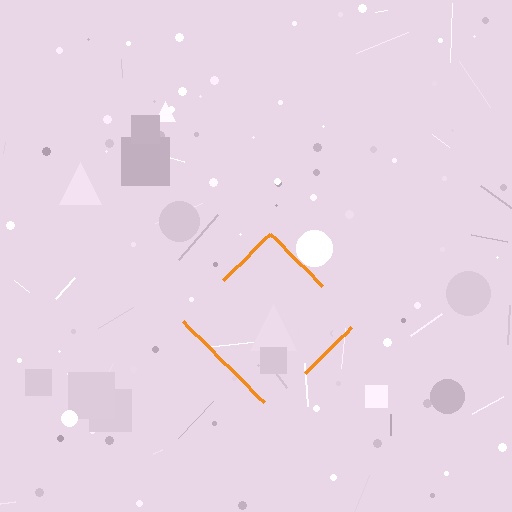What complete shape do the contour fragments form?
The contour fragments form a diamond.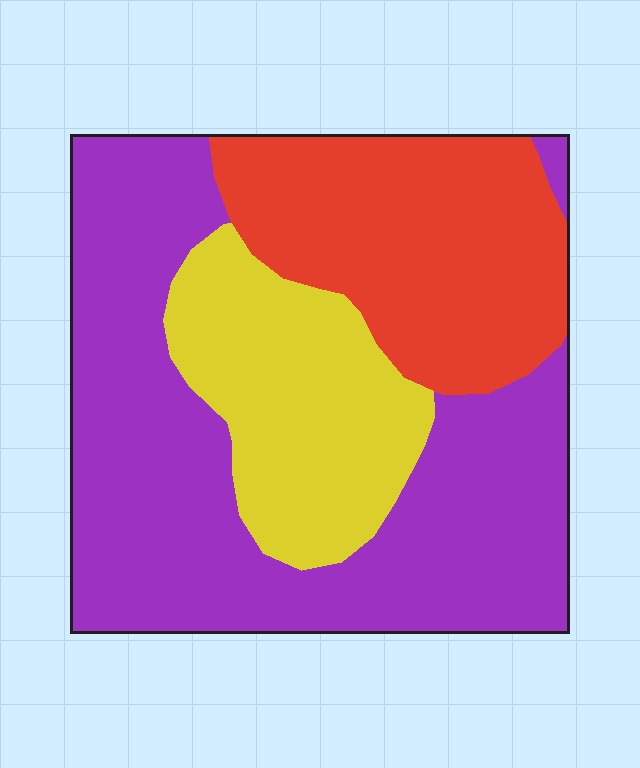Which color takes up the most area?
Purple, at roughly 50%.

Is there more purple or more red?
Purple.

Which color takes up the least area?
Yellow, at roughly 20%.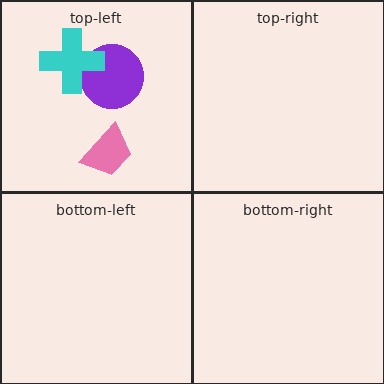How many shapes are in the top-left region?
3.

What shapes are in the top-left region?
The pink trapezoid, the purple circle, the cyan cross.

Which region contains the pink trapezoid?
The top-left region.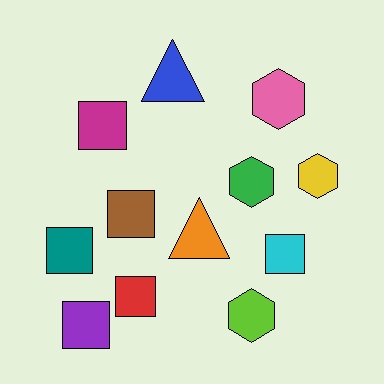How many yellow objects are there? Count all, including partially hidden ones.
There is 1 yellow object.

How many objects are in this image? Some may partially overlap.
There are 12 objects.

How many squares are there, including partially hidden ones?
There are 6 squares.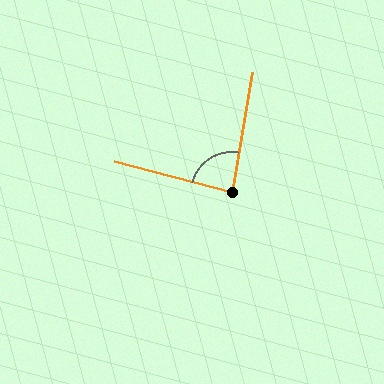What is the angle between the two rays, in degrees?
Approximately 85 degrees.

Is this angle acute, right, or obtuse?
It is acute.